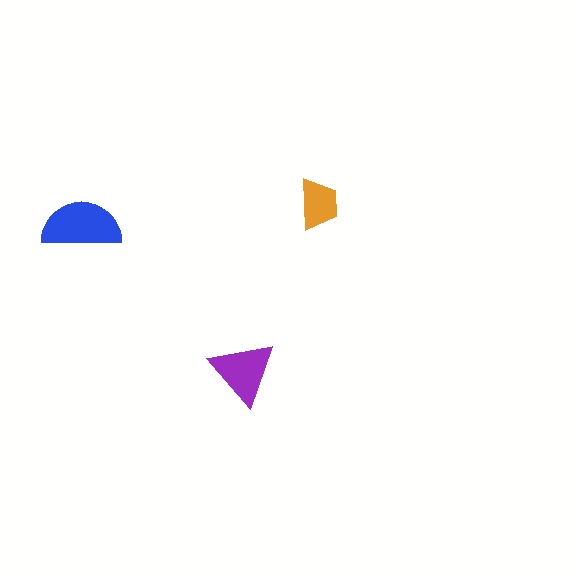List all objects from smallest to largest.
The orange trapezoid, the purple triangle, the blue semicircle.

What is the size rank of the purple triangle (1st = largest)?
2nd.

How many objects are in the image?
There are 3 objects in the image.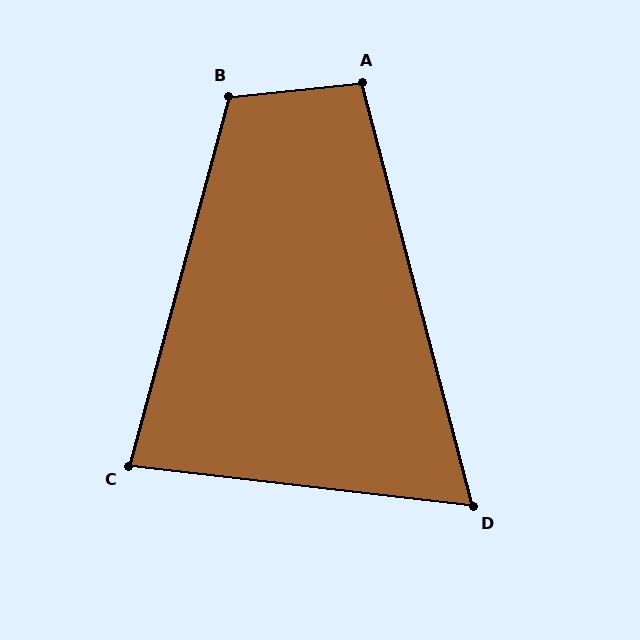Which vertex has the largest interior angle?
B, at approximately 111 degrees.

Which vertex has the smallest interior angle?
D, at approximately 69 degrees.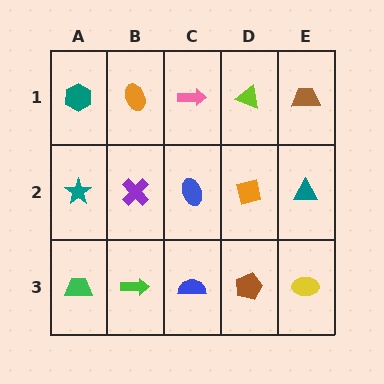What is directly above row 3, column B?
A purple cross.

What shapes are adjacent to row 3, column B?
A purple cross (row 2, column B), a green trapezoid (row 3, column A), a blue semicircle (row 3, column C).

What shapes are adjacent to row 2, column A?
A teal hexagon (row 1, column A), a green trapezoid (row 3, column A), a purple cross (row 2, column B).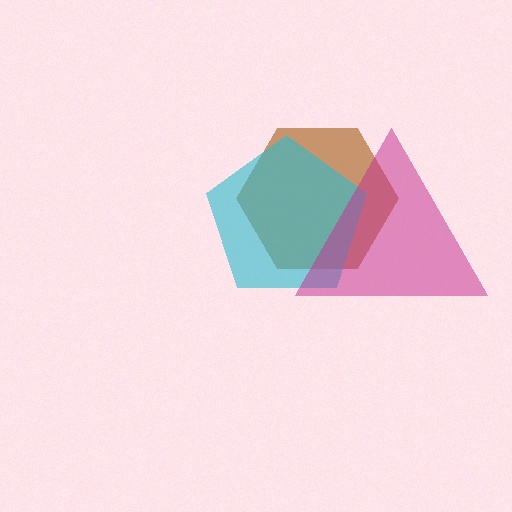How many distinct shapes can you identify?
There are 3 distinct shapes: a brown hexagon, a cyan pentagon, a magenta triangle.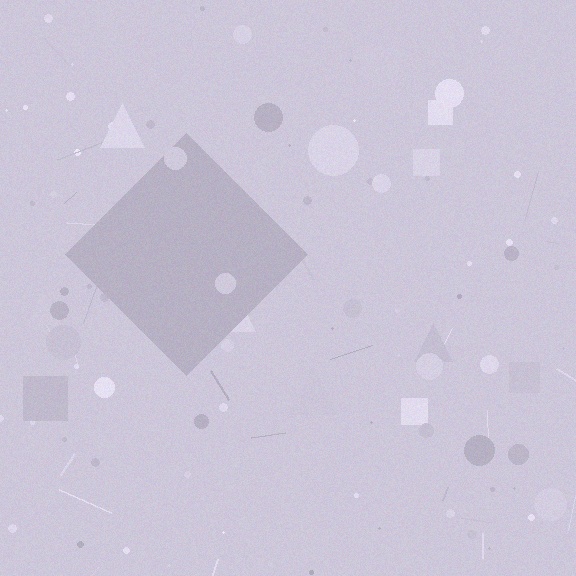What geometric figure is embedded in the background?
A diamond is embedded in the background.